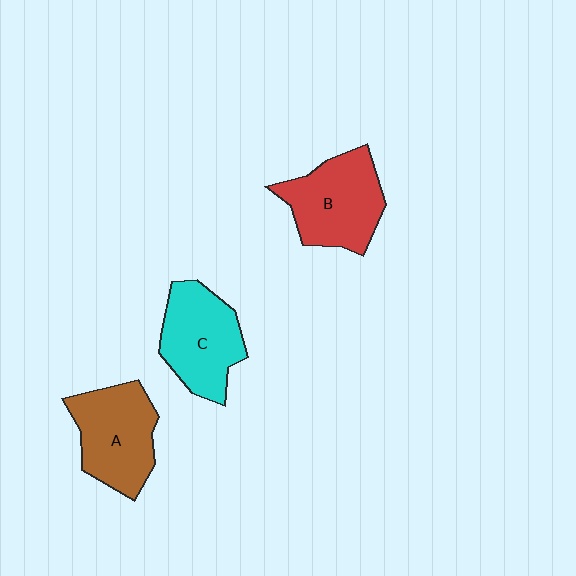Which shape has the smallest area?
Shape C (cyan).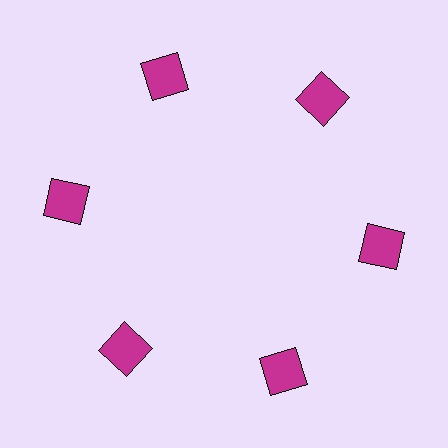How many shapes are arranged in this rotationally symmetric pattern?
There are 6 shapes, arranged in 6 groups of 1.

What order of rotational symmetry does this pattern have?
This pattern has 6-fold rotational symmetry.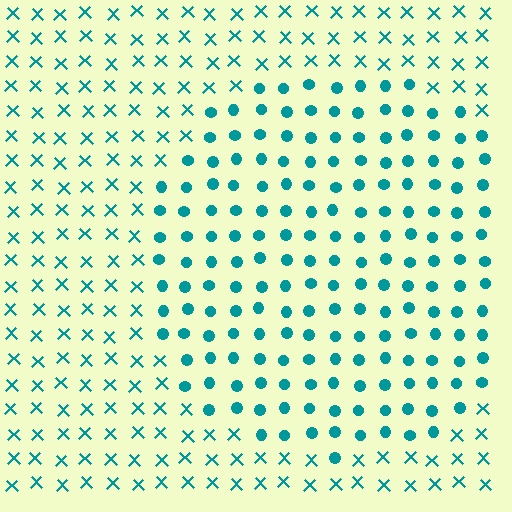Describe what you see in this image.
The image is filled with small teal elements arranged in a uniform grid. A circle-shaped region contains circles, while the surrounding area contains X marks. The boundary is defined purely by the change in element shape.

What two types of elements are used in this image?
The image uses circles inside the circle region and X marks outside it.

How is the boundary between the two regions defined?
The boundary is defined by a change in element shape: circles inside vs. X marks outside. All elements share the same color and spacing.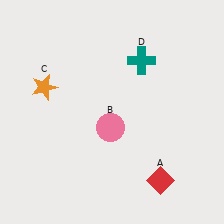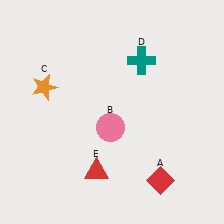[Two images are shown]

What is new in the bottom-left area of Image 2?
A red triangle (E) was added in the bottom-left area of Image 2.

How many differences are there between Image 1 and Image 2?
There is 1 difference between the two images.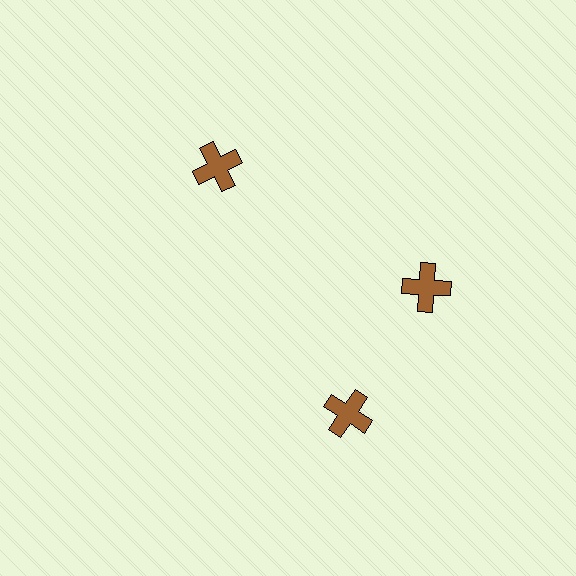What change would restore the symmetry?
The symmetry would be restored by rotating it back into even spacing with its neighbors so that all 3 crosses sit at equal angles and equal distance from the center.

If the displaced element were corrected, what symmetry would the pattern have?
It would have 3-fold rotational symmetry — the pattern would map onto itself every 120 degrees.